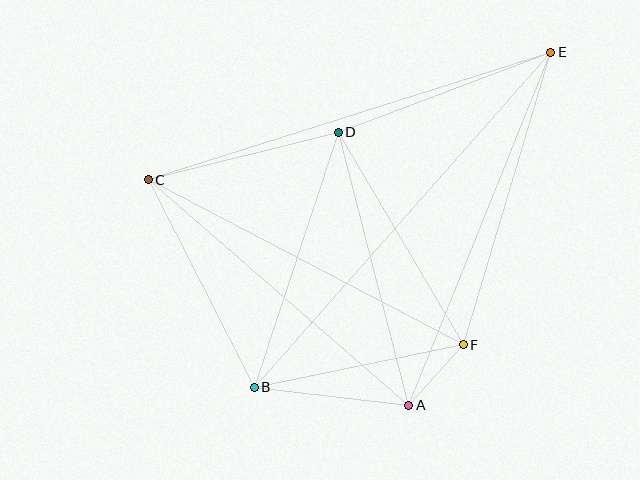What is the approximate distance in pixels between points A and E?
The distance between A and E is approximately 381 pixels.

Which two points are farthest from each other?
Points B and E are farthest from each other.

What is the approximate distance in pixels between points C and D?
The distance between C and D is approximately 196 pixels.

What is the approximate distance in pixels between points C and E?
The distance between C and E is approximately 422 pixels.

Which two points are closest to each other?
Points A and F are closest to each other.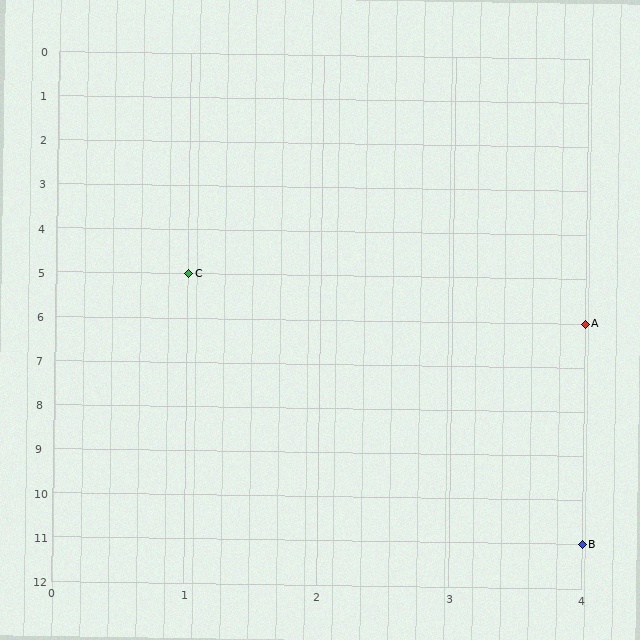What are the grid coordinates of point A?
Point A is at grid coordinates (4, 6).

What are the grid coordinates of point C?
Point C is at grid coordinates (1, 5).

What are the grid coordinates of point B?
Point B is at grid coordinates (4, 11).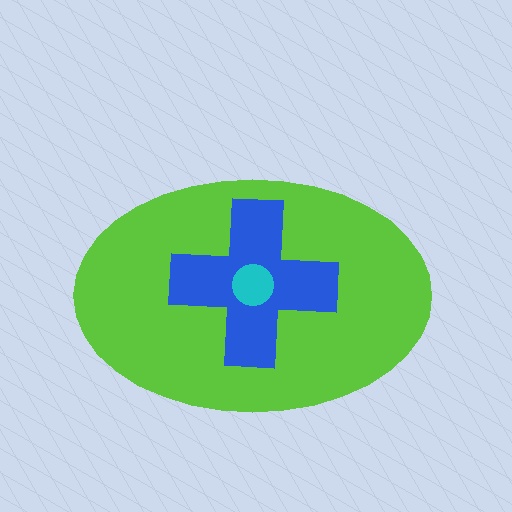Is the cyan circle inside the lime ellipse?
Yes.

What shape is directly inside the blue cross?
The cyan circle.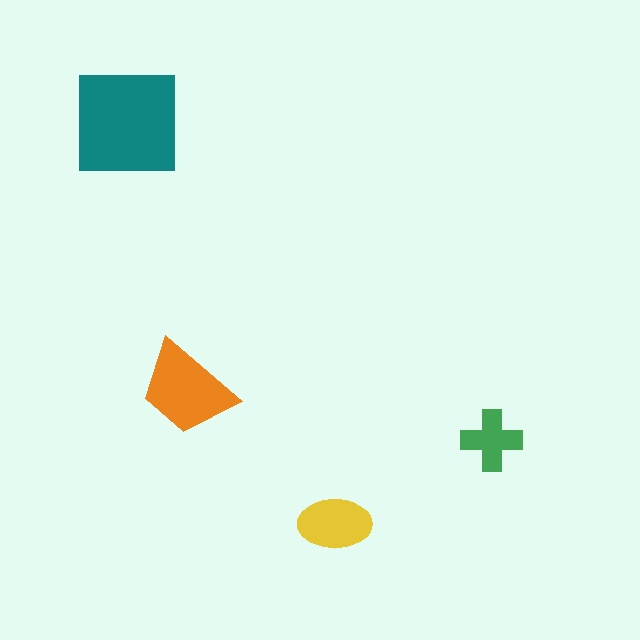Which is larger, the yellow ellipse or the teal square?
The teal square.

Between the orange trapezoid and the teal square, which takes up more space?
The teal square.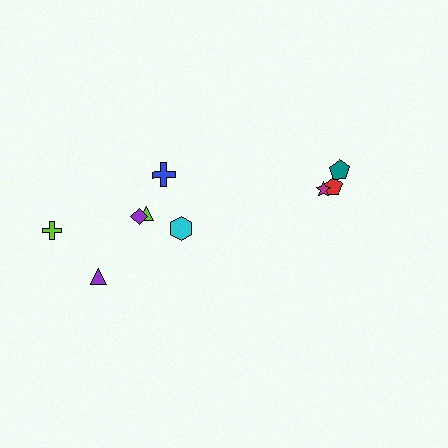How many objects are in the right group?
There are 3 objects.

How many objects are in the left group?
There are 6 objects.